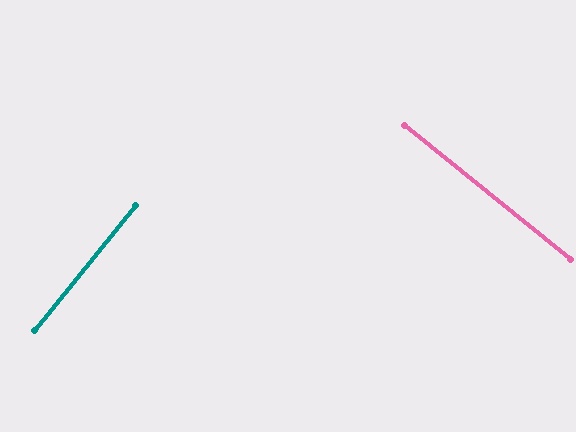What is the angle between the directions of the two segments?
Approximately 90 degrees.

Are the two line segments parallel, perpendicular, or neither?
Perpendicular — they meet at approximately 90°.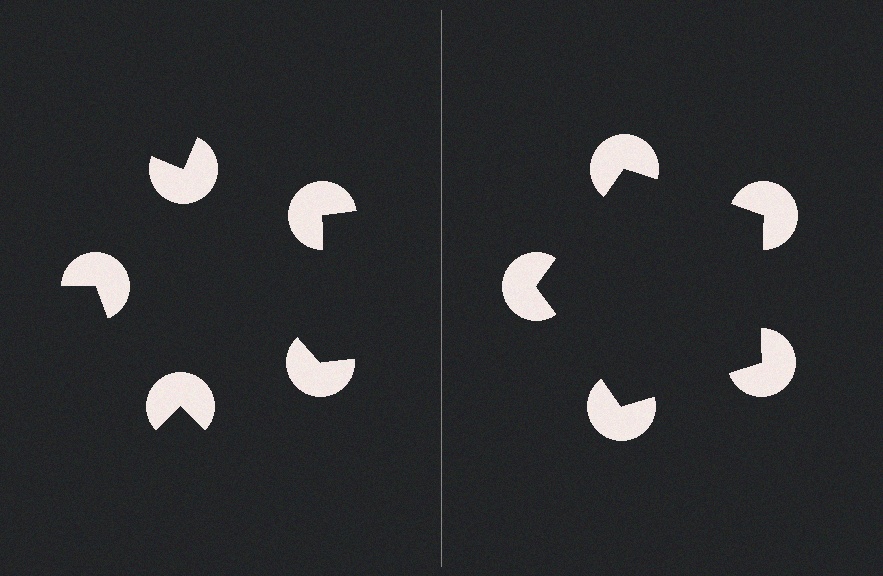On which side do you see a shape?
An illusory pentagon appears on the right side. On the left side the wedge cuts are rotated, so no coherent shape forms.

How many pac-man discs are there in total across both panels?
10 — 5 on each side.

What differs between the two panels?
The pac-man discs are positioned identically on both sides; only the wedge orientations differ. On the right they align to a pentagon; on the left they are misaligned.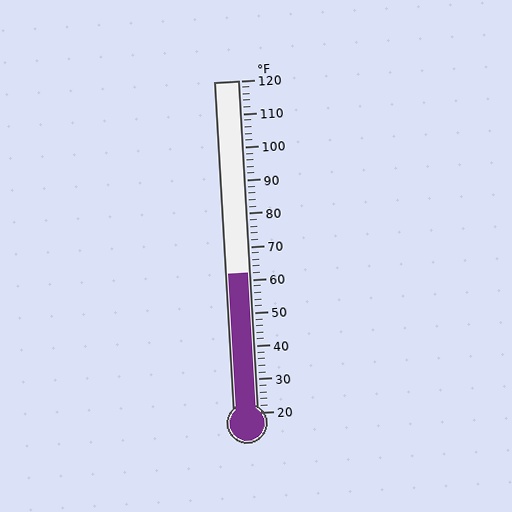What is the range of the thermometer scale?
The thermometer scale ranges from 20°F to 120°F.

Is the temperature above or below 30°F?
The temperature is above 30°F.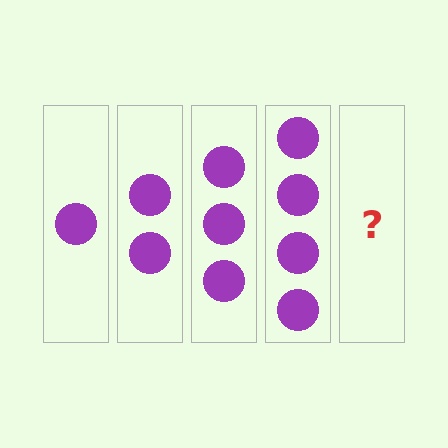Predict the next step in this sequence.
The next step is 5 circles.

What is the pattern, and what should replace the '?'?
The pattern is that each step adds one more circle. The '?' should be 5 circles.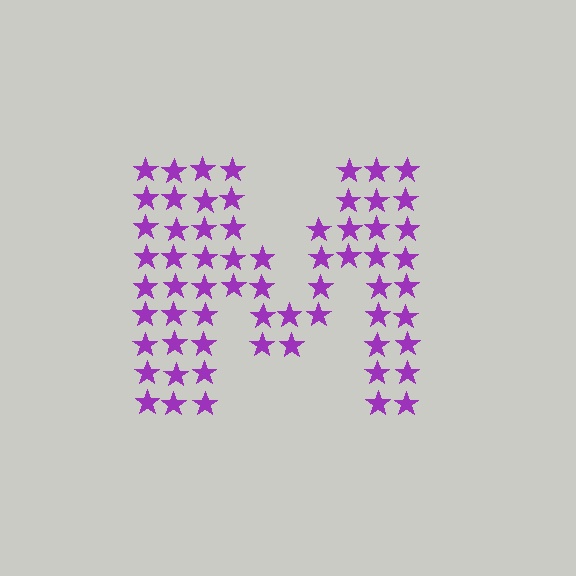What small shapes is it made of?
It is made of small stars.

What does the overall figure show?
The overall figure shows the letter M.